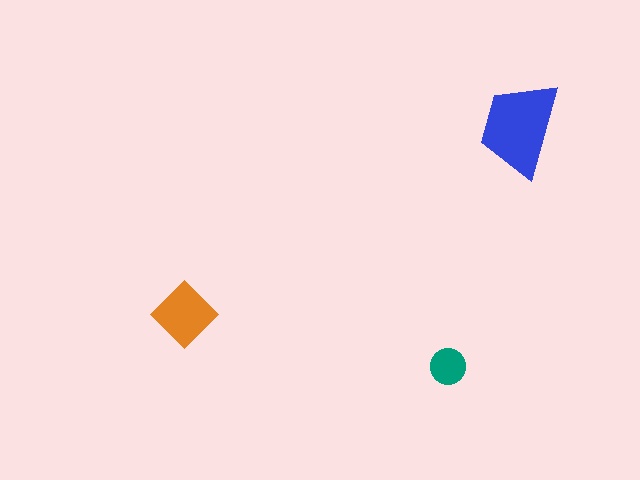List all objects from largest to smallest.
The blue trapezoid, the orange diamond, the teal circle.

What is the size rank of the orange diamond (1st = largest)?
2nd.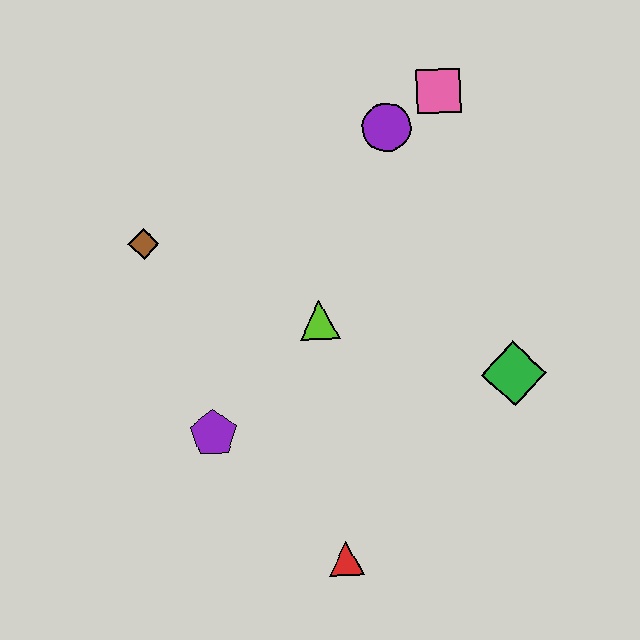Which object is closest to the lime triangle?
The purple pentagon is closest to the lime triangle.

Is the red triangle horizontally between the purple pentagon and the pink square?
Yes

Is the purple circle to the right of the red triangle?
Yes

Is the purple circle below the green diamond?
No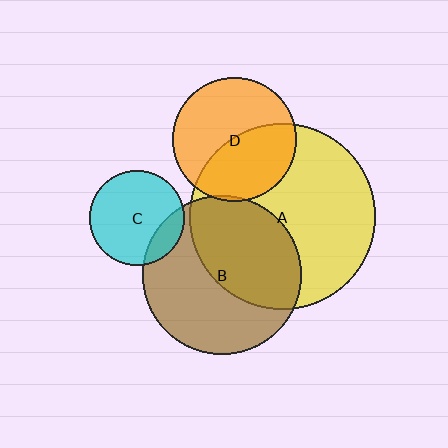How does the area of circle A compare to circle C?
Approximately 3.8 times.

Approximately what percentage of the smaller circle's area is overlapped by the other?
Approximately 45%.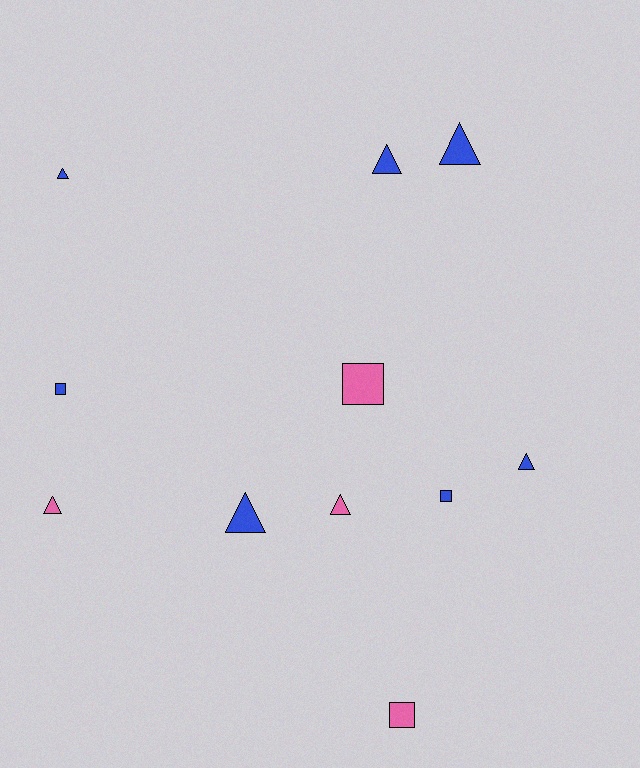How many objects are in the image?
There are 11 objects.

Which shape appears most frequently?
Triangle, with 7 objects.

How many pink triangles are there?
There are 2 pink triangles.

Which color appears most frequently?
Blue, with 7 objects.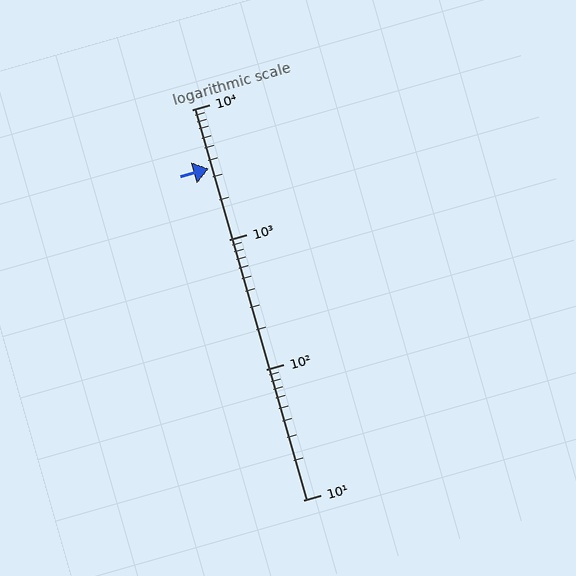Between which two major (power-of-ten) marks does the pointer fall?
The pointer is between 1000 and 10000.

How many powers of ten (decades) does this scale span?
The scale spans 3 decades, from 10 to 10000.